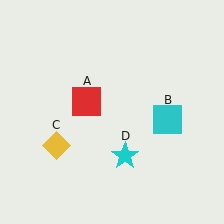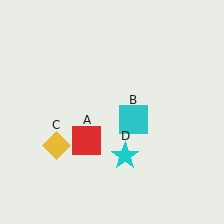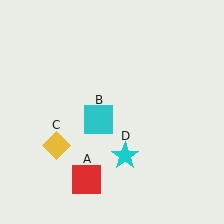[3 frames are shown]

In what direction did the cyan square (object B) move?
The cyan square (object B) moved left.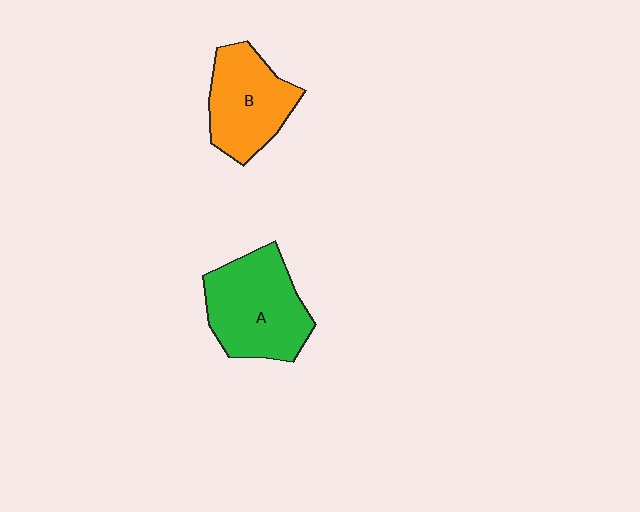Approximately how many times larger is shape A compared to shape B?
Approximately 1.2 times.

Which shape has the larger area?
Shape A (green).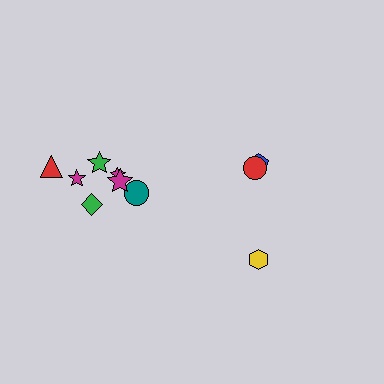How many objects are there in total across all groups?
There are 10 objects.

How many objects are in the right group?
There are 3 objects.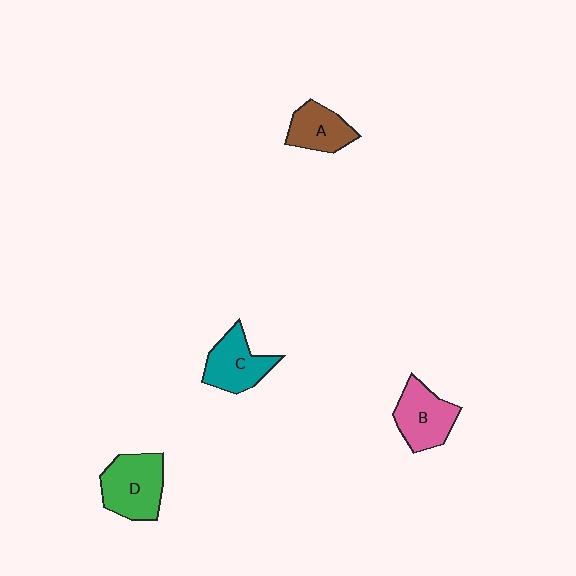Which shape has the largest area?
Shape D (green).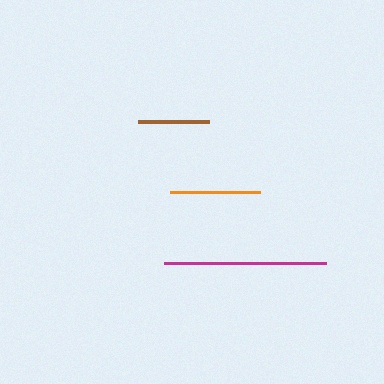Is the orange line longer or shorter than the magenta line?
The magenta line is longer than the orange line.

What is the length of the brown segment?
The brown segment is approximately 71 pixels long.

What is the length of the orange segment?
The orange segment is approximately 90 pixels long.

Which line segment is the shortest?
The brown line is the shortest at approximately 71 pixels.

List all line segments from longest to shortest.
From longest to shortest: magenta, orange, brown.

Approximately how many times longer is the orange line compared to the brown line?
The orange line is approximately 1.3 times the length of the brown line.